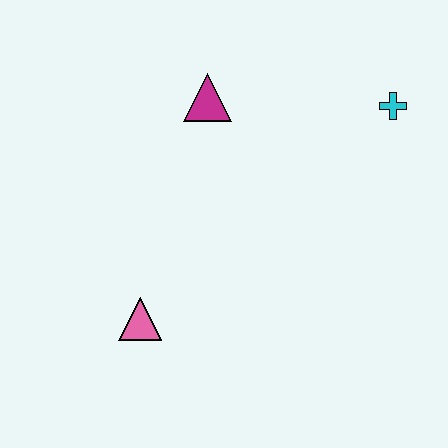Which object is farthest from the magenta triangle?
The pink triangle is farthest from the magenta triangle.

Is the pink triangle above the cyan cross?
No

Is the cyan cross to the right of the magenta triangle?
Yes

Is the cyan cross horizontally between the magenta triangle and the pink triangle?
No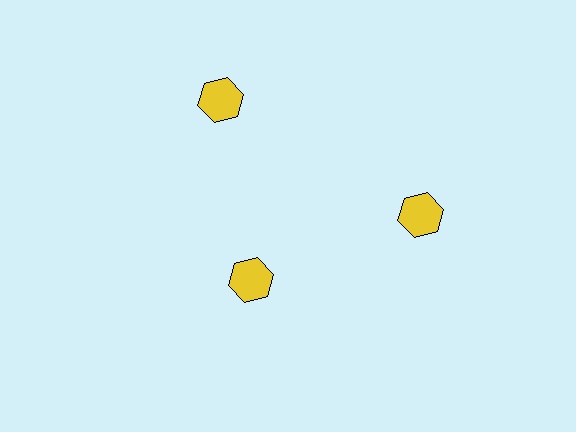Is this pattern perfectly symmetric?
No. The 3 yellow hexagons are arranged in a ring, but one element near the 7 o'clock position is pulled inward toward the center, breaking the 3-fold rotational symmetry.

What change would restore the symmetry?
The symmetry would be restored by moving it outward, back onto the ring so that all 3 hexagons sit at equal angles and equal distance from the center.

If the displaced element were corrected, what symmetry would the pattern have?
It would have 3-fold rotational symmetry — the pattern would map onto itself every 120 degrees.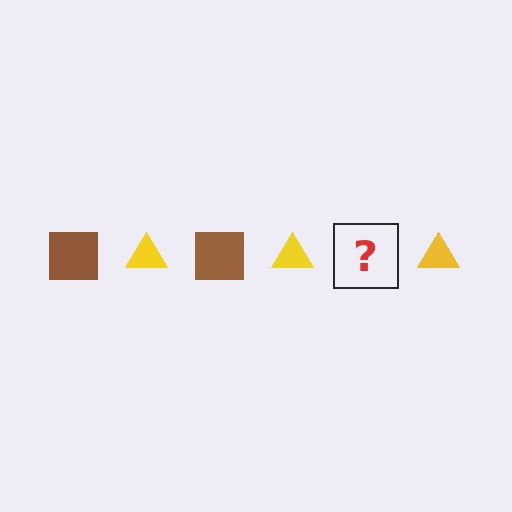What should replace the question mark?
The question mark should be replaced with a brown square.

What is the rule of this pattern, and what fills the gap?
The rule is that the pattern alternates between brown square and yellow triangle. The gap should be filled with a brown square.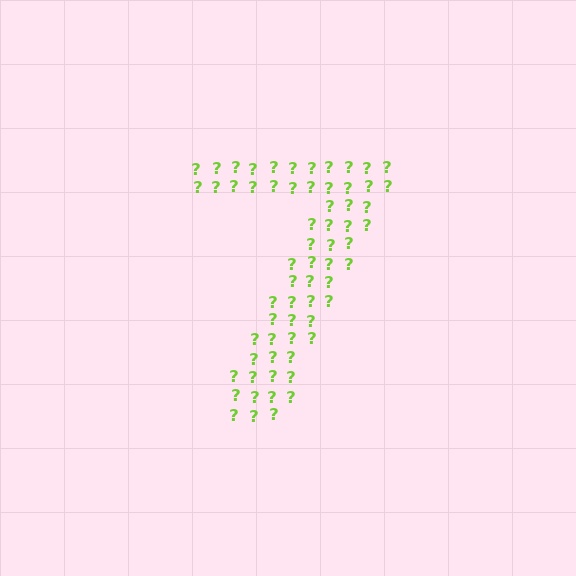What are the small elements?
The small elements are question marks.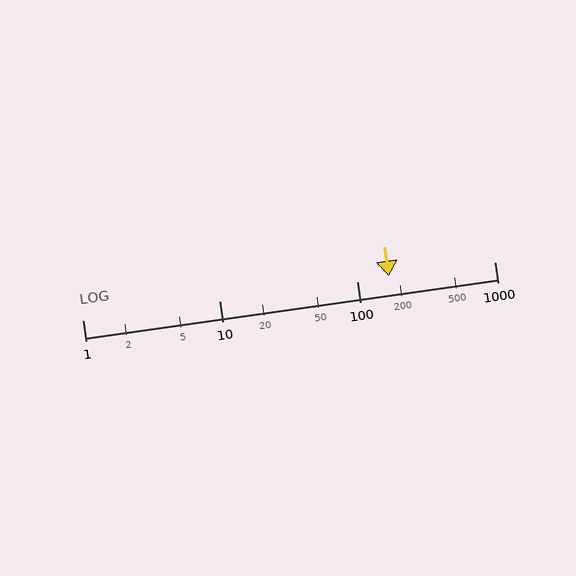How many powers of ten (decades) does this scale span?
The scale spans 3 decades, from 1 to 1000.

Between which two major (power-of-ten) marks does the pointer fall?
The pointer is between 100 and 1000.